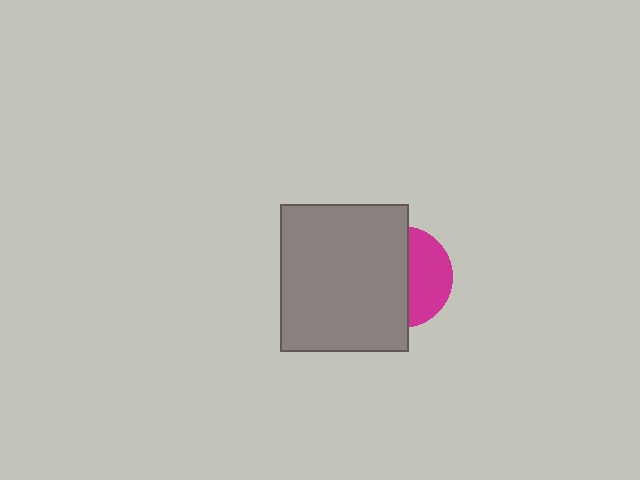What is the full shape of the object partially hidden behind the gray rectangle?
The partially hidden object is a magenta circle.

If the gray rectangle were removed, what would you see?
You would see the complete magenta circle.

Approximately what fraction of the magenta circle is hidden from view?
Roughly 59% of the magenta circle is hidden behind the gray rectangle.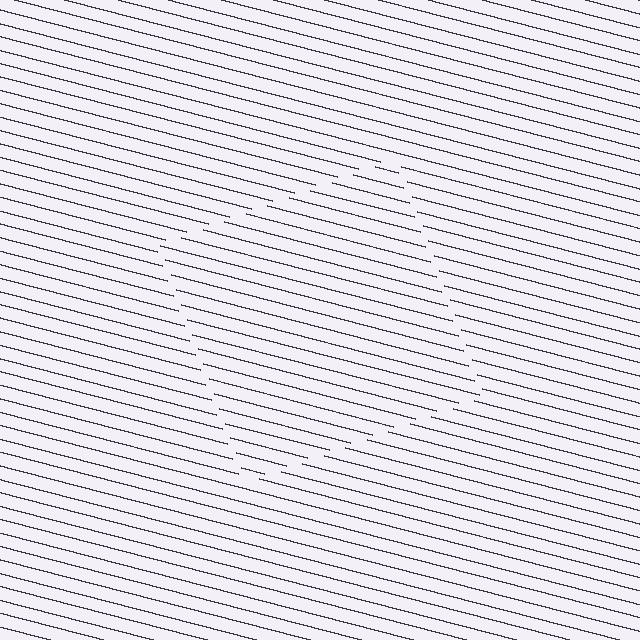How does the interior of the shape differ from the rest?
The interior of the shape contains the same grating, shifted by half a period — the contour is defined by the phase discontinuity where line-ends from the inner and outer gratings abut.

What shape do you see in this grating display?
An illusory square. The interior of the shape contains the same grating, shifted by half a period — the contour is defined by the phase discontinuity where line-ends from the inner and outer gratings abut.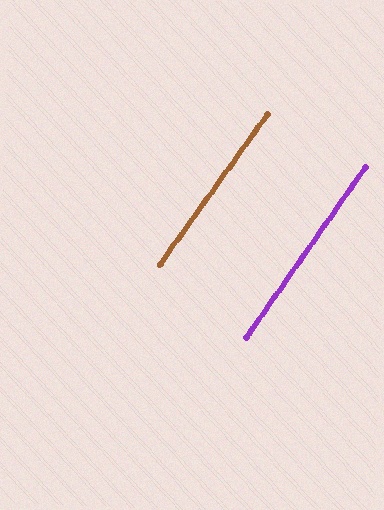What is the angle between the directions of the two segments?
Approximately 0 degrees.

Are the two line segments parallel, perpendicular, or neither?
Parallel — their directions differ by only 0.4°.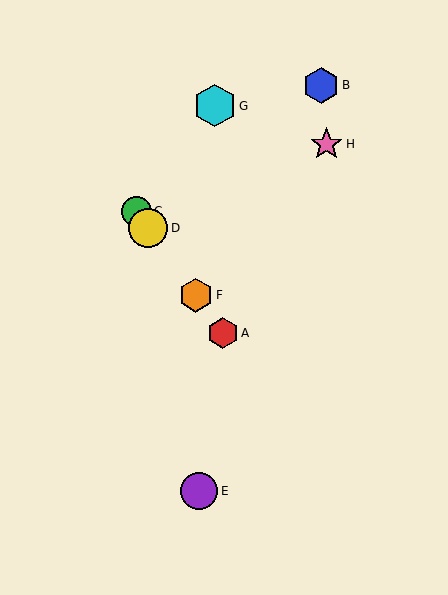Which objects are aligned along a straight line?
Objects A, C, D, F are aligned along a straight line.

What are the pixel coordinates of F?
Object F is at (196, 295).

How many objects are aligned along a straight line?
4 objects (A, C, D, F) are aligned along a straight line.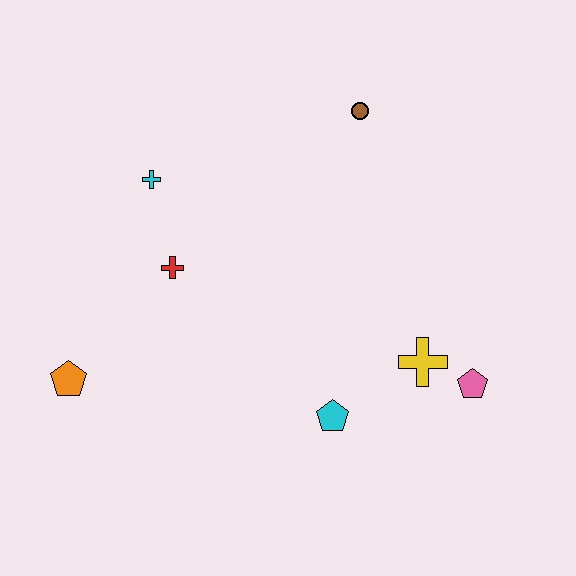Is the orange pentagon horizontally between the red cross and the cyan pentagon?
No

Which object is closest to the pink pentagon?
The yellow cross is closest to the pink pentagon.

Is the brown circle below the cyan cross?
No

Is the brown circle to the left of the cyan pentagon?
No